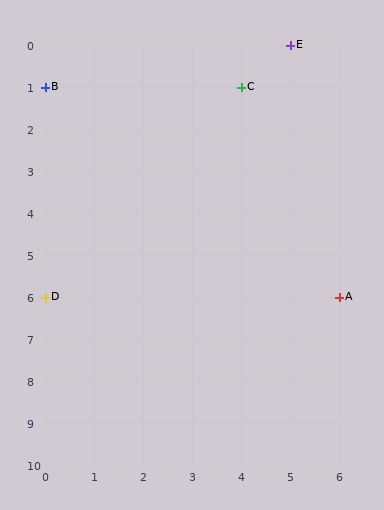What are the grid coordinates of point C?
Point C is at grid coordinates (4, 1).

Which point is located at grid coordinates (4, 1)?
Point C is at (4, 1).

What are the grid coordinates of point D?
Point D is at grid coordinates (0, 6).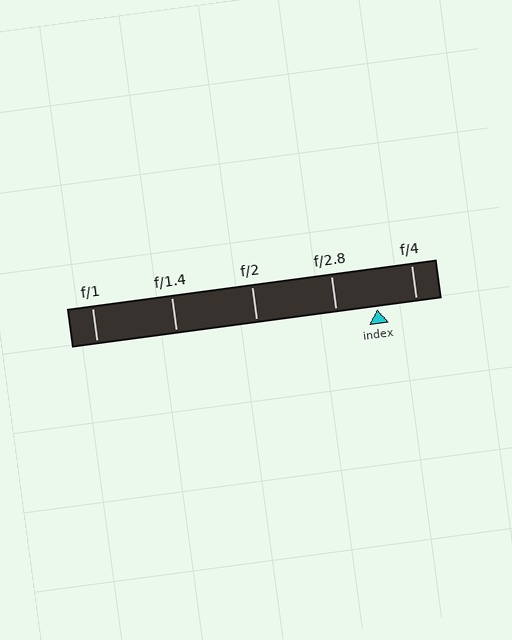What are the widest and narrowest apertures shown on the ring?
The widest aperture shown is f/1 and the narrowest is f/4.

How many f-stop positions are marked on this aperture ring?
There are 5 f-stop positions marked.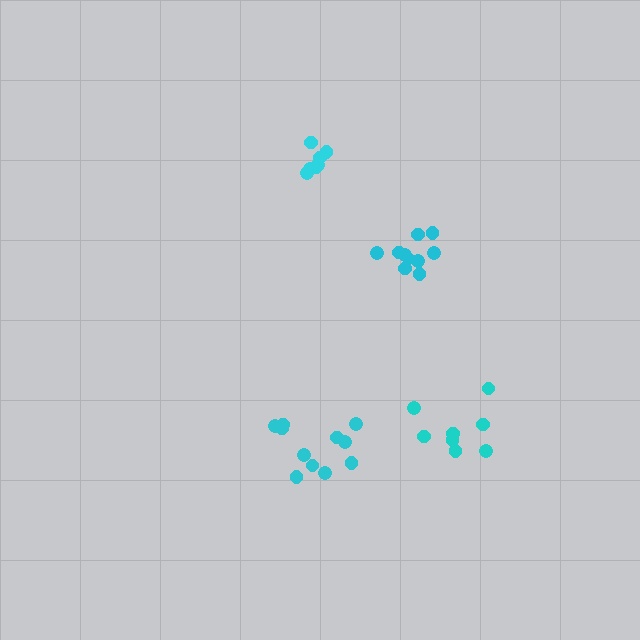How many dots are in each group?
Group 1: 8 dots, Group 2: 7 dots, Group 3: 11 dots, Group 4: 10 dots (36 total).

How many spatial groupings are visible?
There are 4 spatial groupings.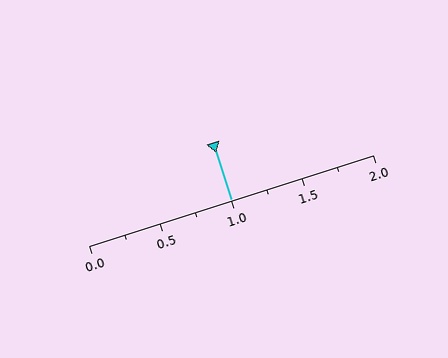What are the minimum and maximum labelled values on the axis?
The axis runs from 0.0 to 2.0.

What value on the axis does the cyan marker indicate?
The marker indicates approximately 1.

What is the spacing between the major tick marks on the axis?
The major ticks are spaced 0.5 apart.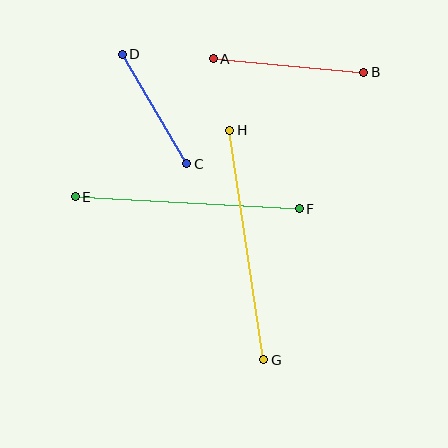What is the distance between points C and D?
The distance is approximately 127 pixels.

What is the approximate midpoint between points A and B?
The midpoint is at approximately (289, 66) pixels.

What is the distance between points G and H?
The distance is approximately 232 pixels.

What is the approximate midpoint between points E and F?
The midpoint is at approximately (187, 203) pixels.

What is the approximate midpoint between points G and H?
The midpoint is at approximately (247, 245) pixels.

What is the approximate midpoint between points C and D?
The midpoint is at approximately (154, 109) pixels.